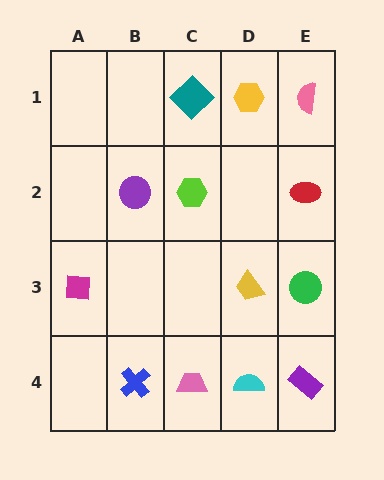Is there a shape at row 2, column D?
No, that cell is empty.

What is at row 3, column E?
A green circle.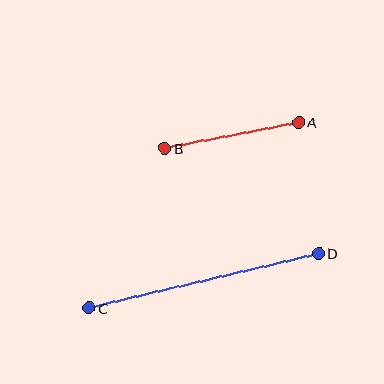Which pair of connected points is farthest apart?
Points C and D are farthest apart.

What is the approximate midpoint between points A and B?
The midpoint is at approximately (232, 135) pixels.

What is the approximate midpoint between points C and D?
The midpoint is at approximately (204, 281) pixels.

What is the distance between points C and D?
The distance is approximately 235 pixels.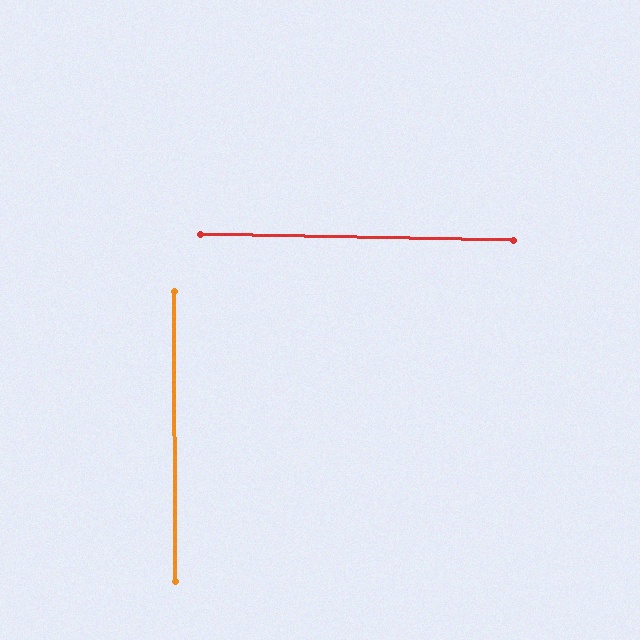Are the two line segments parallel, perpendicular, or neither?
Perpendicular — they meet at approximately 89°.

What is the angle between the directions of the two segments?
Approximately 89 degrees.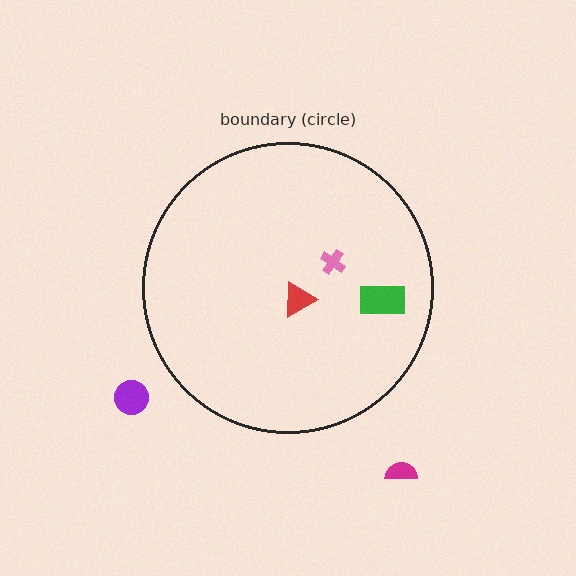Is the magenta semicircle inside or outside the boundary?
Outside.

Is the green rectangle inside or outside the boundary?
Inside.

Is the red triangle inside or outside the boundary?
Inside.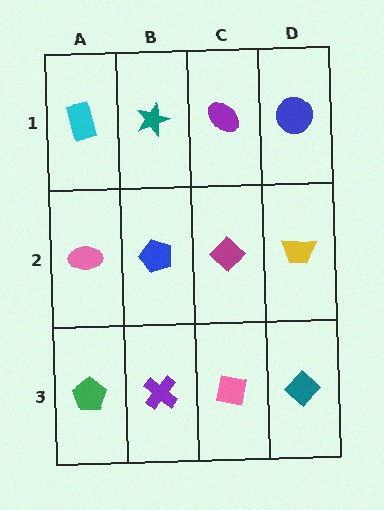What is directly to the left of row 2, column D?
A magenta diamond.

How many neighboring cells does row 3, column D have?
2.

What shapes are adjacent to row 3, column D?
A yellow trapezoid (row 2, column D), a pink square (row 3, column C).